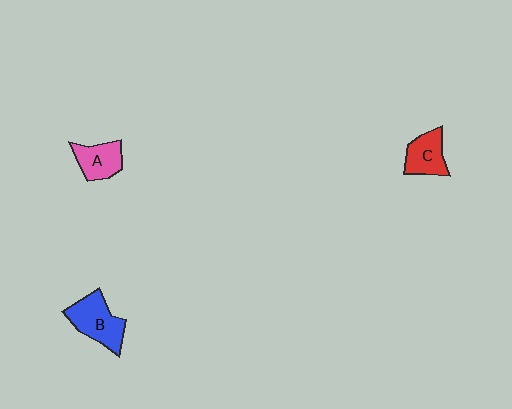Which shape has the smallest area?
Shape A (pink).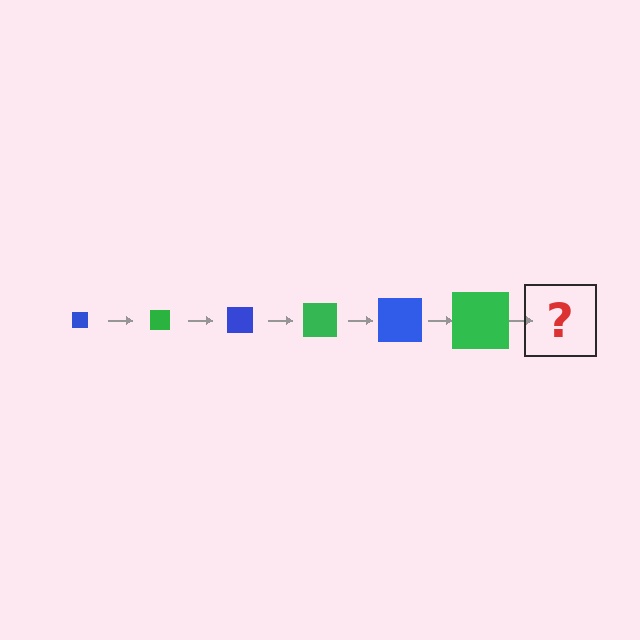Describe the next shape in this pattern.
It should be a blue square, larger than the previous one.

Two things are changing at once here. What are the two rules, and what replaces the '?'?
The two rules are that the square grows larger each step and the color cycles through blue and green. The '?' should be a blue square, larger than the previous one.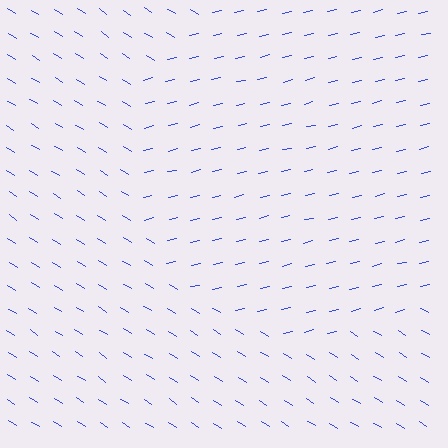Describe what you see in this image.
The image is filled with small blue line segments. A circle region in the image has lines oriented differently from the surrounding lines, creating a visible texture boundary.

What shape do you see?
I see a circle.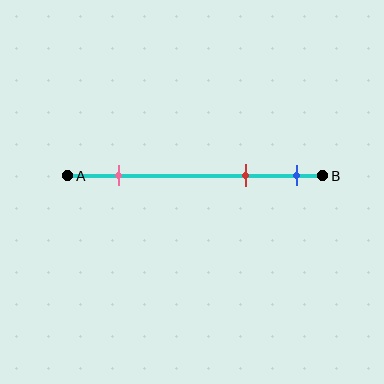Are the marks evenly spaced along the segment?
No, the marks are not evenly spaced.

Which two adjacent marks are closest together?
The red and blue marks are the closest adjacent pair.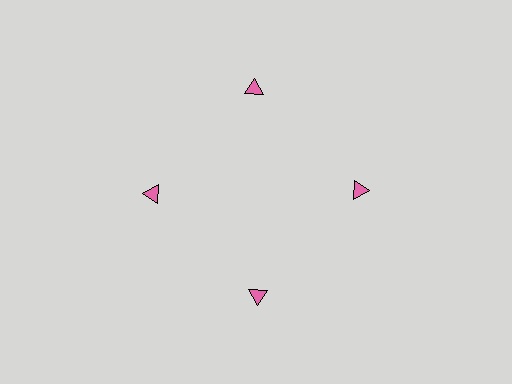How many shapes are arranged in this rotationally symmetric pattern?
There are 4 shapes, arranged in 4 groups of 1.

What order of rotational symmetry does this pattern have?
This pattern has 4-fold rotational symmetry.